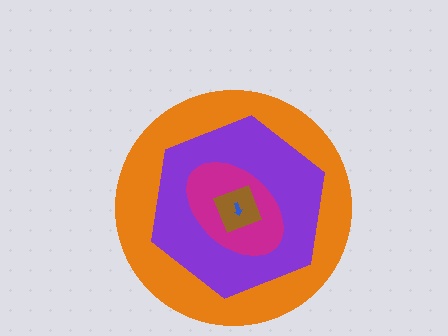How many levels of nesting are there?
5.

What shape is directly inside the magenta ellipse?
The brown diamond.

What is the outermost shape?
The orange circle.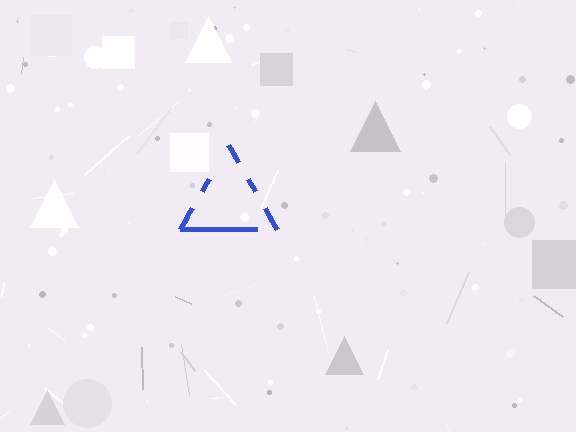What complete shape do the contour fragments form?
The contour fragments form a triangle.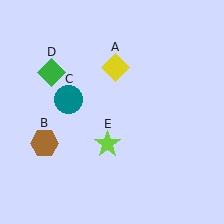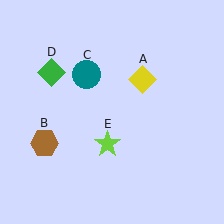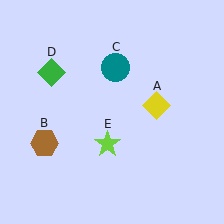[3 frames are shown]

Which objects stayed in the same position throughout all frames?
Brown hexagon (object B) and green diamond (object D) and lime star (object E) remained stationary.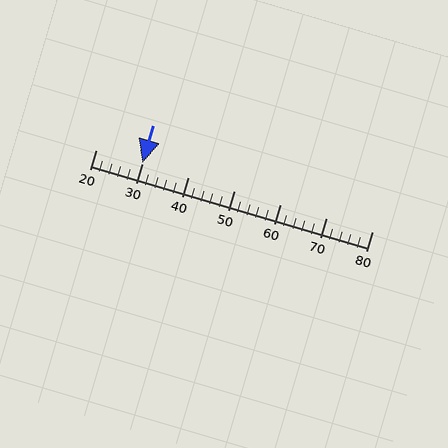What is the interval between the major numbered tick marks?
The major tick marks are spaced 10 units apart.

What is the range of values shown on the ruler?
The ruler shows values from 20 to 80.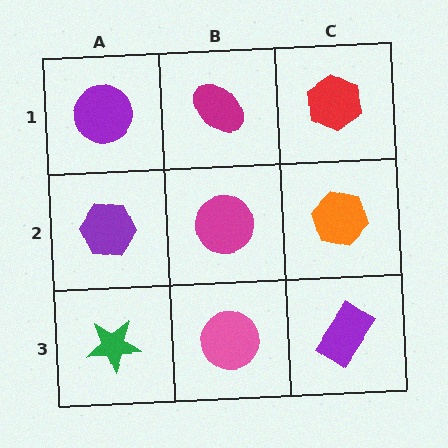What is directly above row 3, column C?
An orange hexagon.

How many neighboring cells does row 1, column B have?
3.